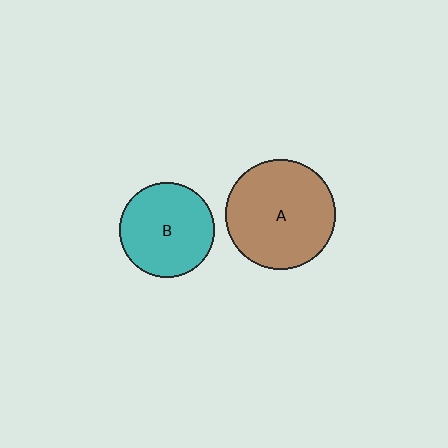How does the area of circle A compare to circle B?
Approximately 1.3 times.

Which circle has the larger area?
Circle A (brown).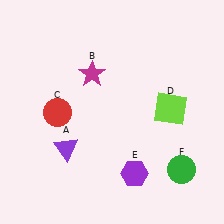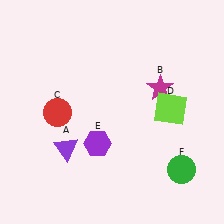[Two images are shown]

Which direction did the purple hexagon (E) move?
The purple hexagon (E) moved left.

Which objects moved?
The objects that moved are: the magenta star (B), the purple hexagon (E).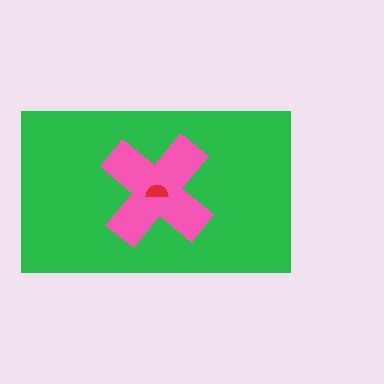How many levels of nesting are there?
3.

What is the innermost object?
The red semicircle.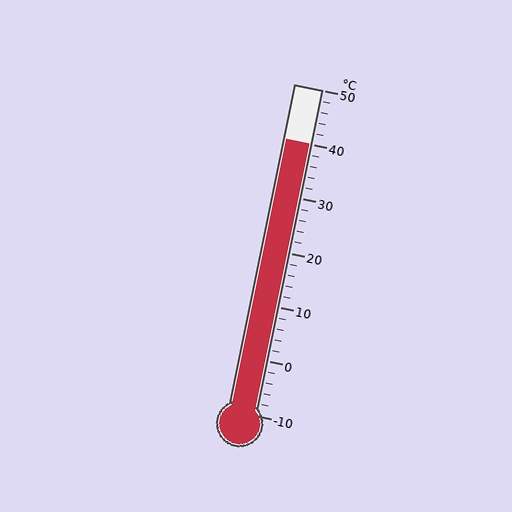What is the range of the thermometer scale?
The thermometer scale ranges from -10°C to 50°C.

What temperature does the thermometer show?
The thermometer shows approximately 40°C.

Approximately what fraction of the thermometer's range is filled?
The thermometer is filled to approximately 85% of its range.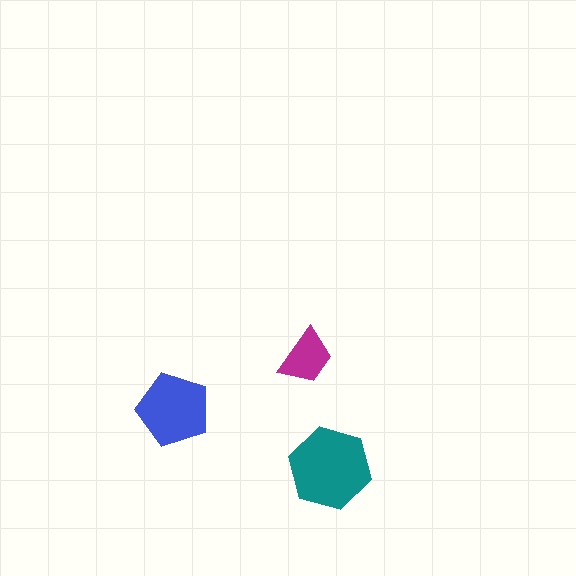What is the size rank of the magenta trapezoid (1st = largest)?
3rd.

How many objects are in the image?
There are 3 objects in the image.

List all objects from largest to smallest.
The teal hexagon, the blue pentagon, the magenta trapezoid.